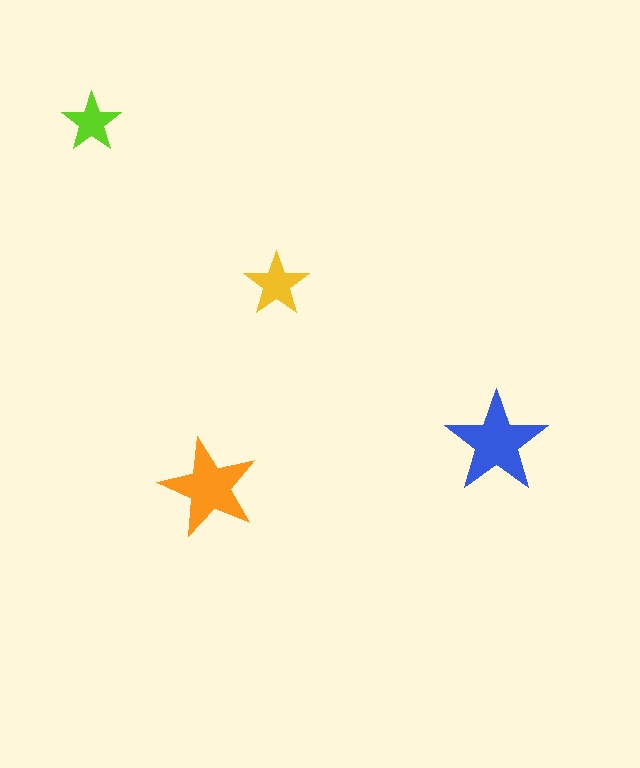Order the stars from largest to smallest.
the blue one, the orange one, the yellow one, the lime one.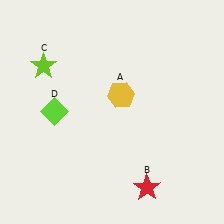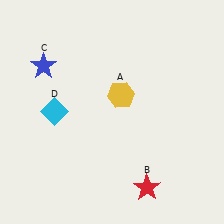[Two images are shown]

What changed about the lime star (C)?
In Image 1, C is lime. In Image 2, it changed to blue.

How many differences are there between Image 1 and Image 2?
There are 2 differences between the two images.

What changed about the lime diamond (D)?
In Image 1, D is lime. In Image 2, it changed to cyan.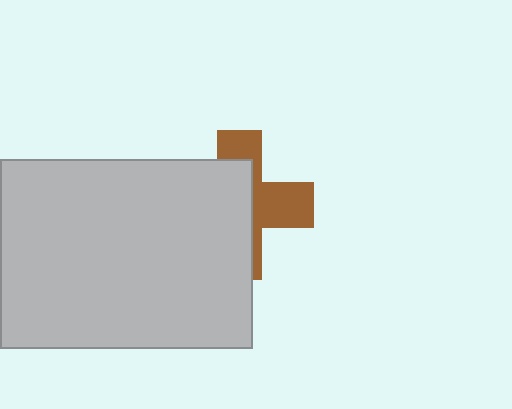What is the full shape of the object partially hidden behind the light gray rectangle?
The partially hidden object is a brown cross.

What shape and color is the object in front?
The object in front is a light gray rectangle.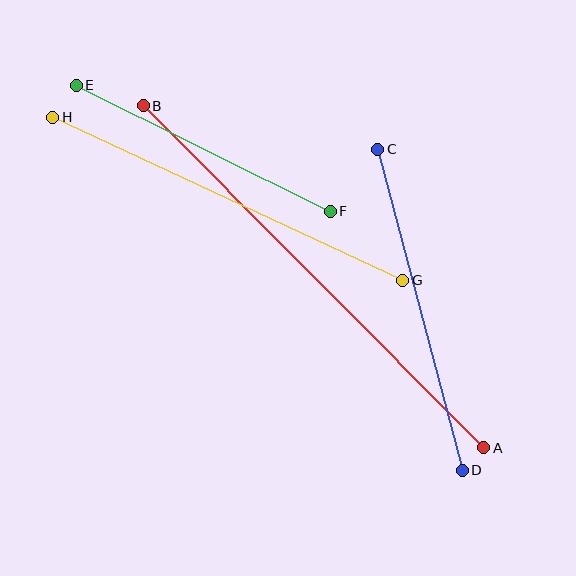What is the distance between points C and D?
The distance is approximately 332 pixels.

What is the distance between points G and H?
The distance is approximately 386 pixels.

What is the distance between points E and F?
The distance is approximately 284 pixels.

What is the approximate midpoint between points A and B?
The midpoint is at approximately (314, 277) pixels.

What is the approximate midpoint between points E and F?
The midpoint is at approximately (203, 148) pixels.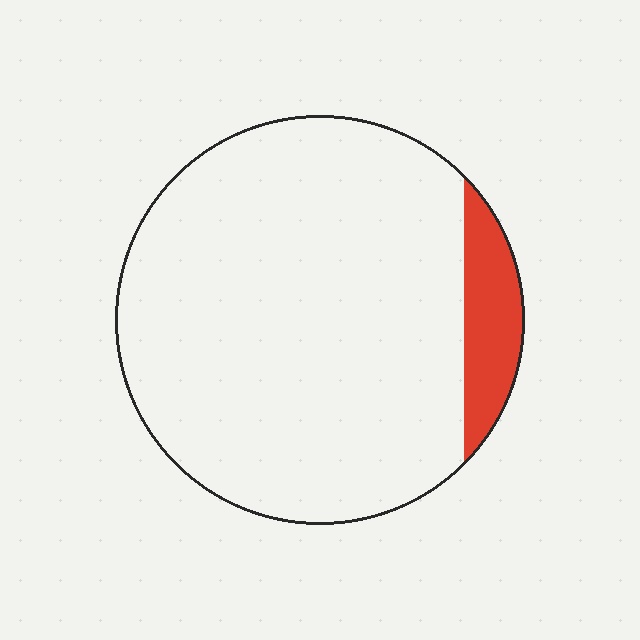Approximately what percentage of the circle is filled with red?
Approximately 10%.